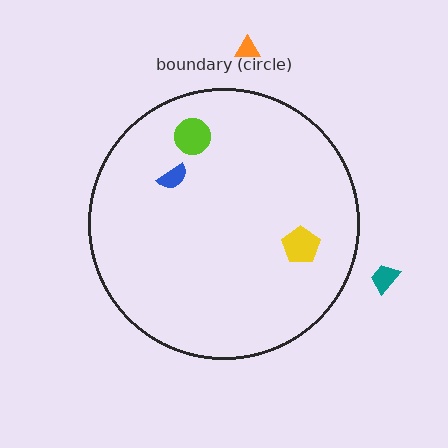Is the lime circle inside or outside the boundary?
Inside.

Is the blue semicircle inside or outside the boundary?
Inside.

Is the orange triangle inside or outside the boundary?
Outside.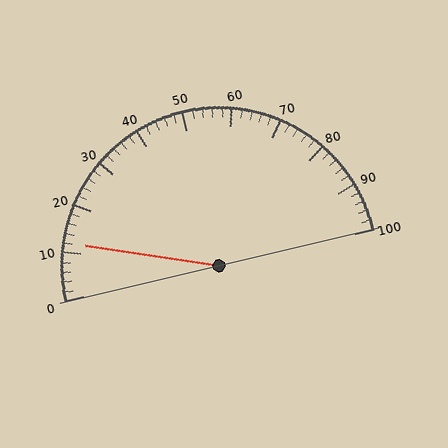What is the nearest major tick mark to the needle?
The nearest major tick mark is 10.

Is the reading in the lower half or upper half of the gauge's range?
The reading is in the lower half of the range (0 to 100).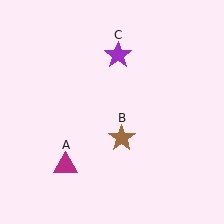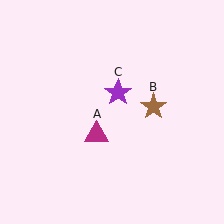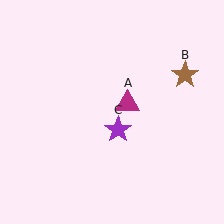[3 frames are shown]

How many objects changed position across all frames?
3 objects changed position: magenta triangle (object A), brown star (object B), purple star (object C).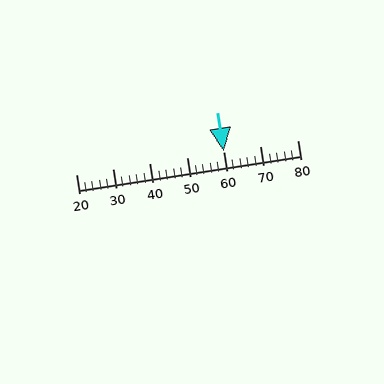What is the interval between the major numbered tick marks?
The major tick marks are spaced 10 units apart.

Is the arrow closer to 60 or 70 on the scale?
The arrow is closer to 60.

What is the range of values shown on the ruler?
The ruler shows values from 20 to 80.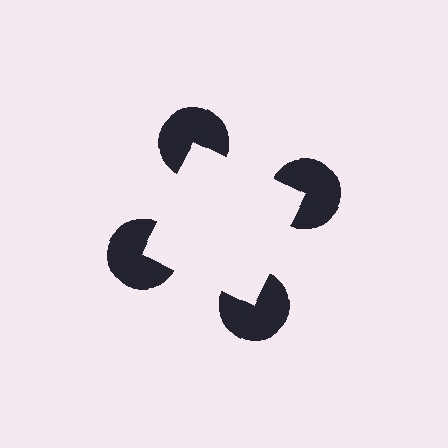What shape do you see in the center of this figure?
An illusory square — its edges are inferred from the aligned wedge cuts in the pac-man discs, not physically drawn.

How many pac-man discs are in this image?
There are 4 — one at each vertex of the illusory square.